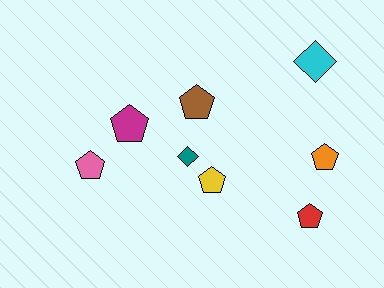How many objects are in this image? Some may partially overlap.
There are 8 objects.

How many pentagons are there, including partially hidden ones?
There are 6 pentagons.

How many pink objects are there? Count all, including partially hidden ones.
There is 1 pink object.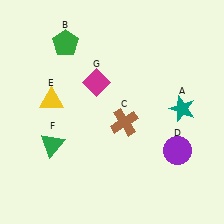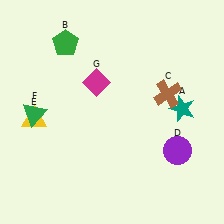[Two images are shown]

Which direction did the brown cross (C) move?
The brown cross (C) moved right.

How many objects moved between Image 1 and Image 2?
3 objects moved between the two images.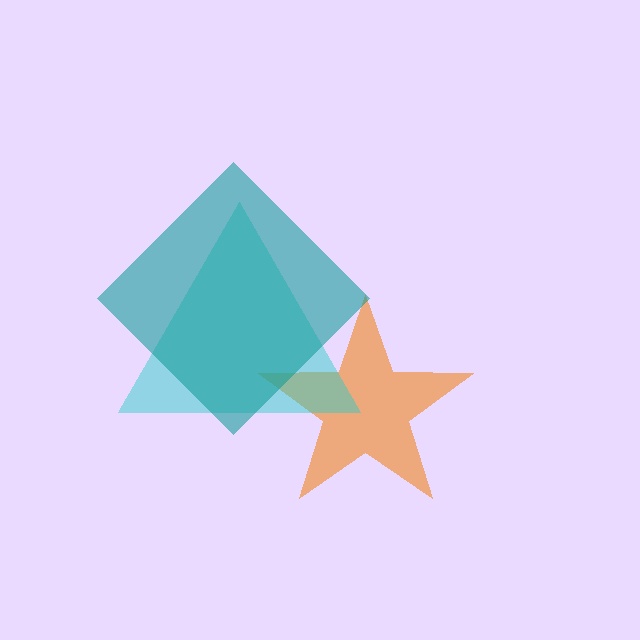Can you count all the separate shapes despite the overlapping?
Yes, there are 3 separate shapes.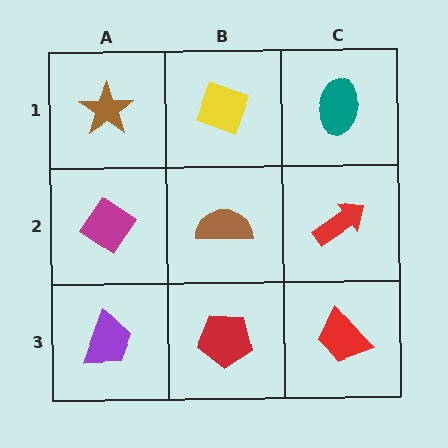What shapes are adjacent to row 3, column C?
A red arrow (row 2, column C), a red pentagon (row 3, column B).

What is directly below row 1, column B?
A brown semicircle.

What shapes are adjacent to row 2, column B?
A yellow diamond (row 1, column B), a red pentagon (row 3, column B), a magenta diamond (row 2, column A), a red arrow (row 2, column C).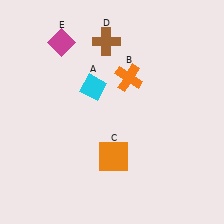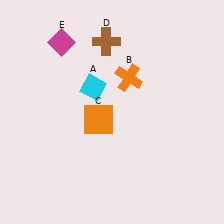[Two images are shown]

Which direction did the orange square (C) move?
The orange square (C) moved up.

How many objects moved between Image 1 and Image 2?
1 object moved between the two images.